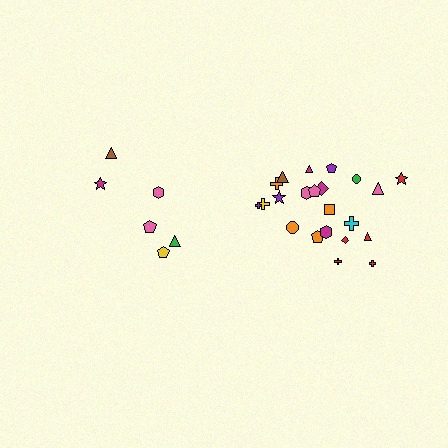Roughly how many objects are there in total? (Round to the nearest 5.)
Roughly 30 objects in total.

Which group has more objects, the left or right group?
The right group.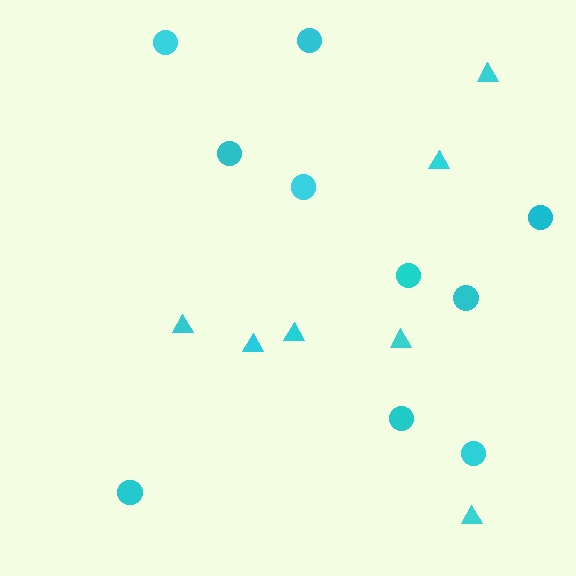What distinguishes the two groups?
There are 2 groups: one group of triangles (7) and one group of circles (10).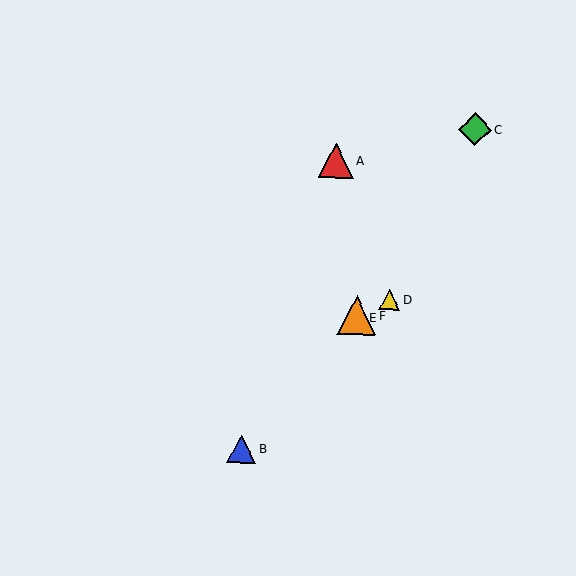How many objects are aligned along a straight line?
3 objects (D, E, F) are aligned along a straight line.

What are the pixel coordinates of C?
Object C is at (475, 129).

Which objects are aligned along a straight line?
Objects D, E, F are aligned along a straight line.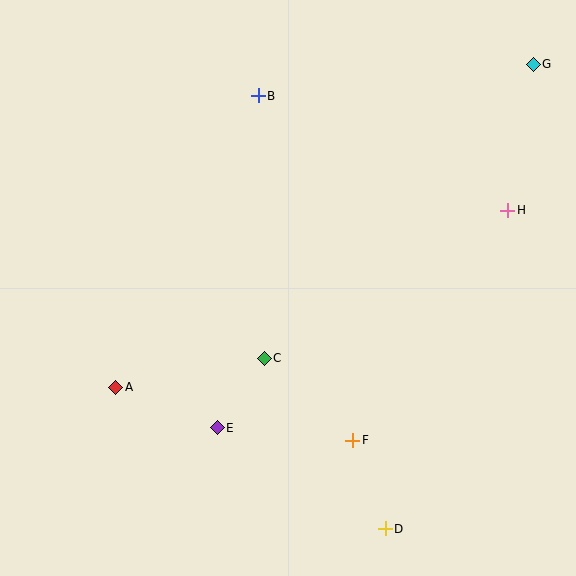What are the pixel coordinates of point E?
Point E is at (217, 428).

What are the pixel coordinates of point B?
Point B is at (258, 96).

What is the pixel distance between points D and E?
The distance between D and E is 196 pixels.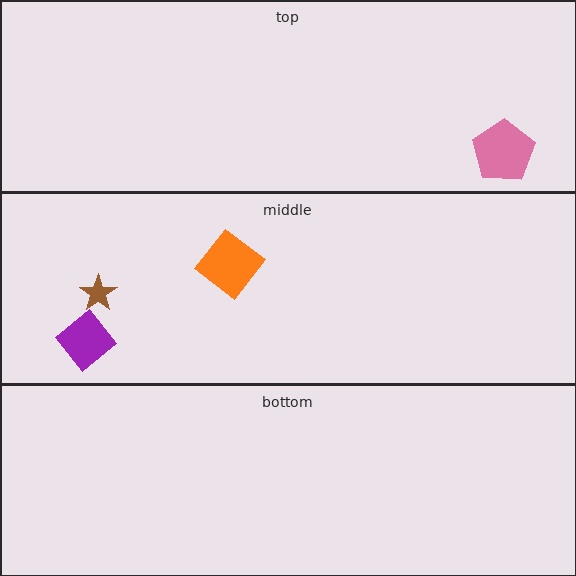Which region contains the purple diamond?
The middle region.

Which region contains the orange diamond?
The middle region.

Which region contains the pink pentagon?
The top region.